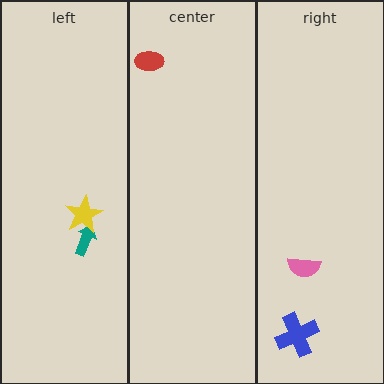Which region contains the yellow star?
The left region.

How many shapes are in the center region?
1.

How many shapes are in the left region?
2.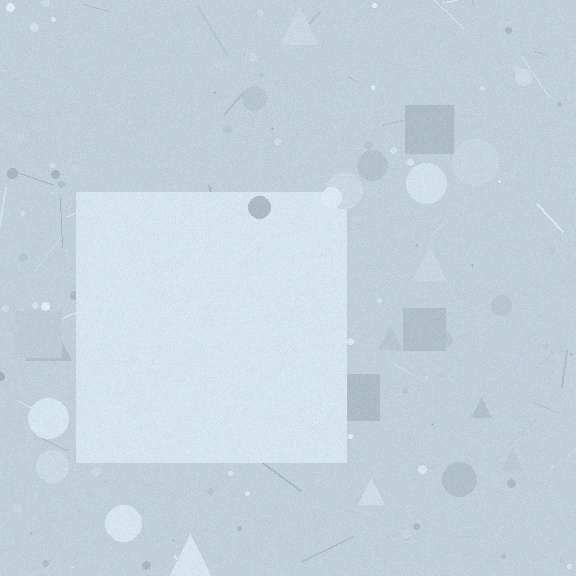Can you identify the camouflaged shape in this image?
The camouflaged shape is a square.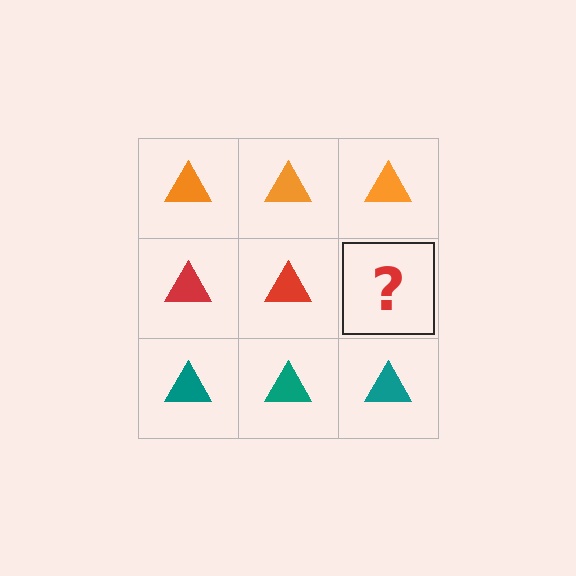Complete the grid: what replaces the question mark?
The question mark should be replaced with a red triangle.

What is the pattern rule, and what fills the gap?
The rule is that each row has a consistent color. The gap should be filled with a red triangle.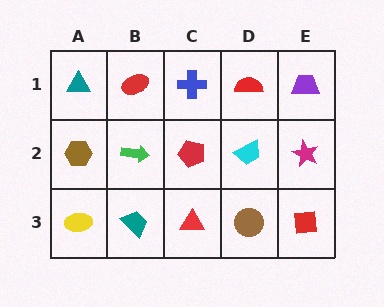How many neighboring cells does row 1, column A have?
2.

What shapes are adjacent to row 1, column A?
A brown hexagon (row 2, column A), a red ellipse (row 1, column B).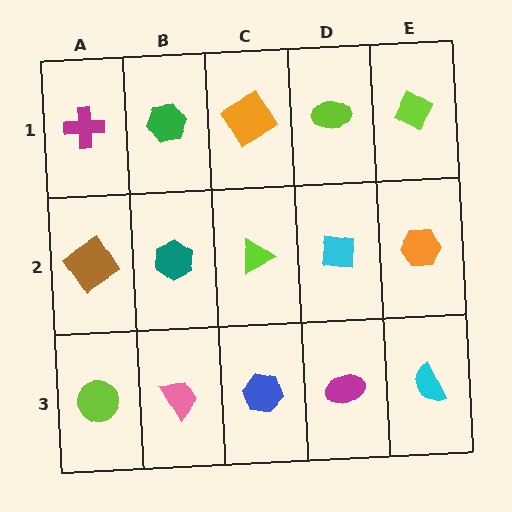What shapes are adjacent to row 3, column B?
A teal hexagon (row 2, column B), a lime circle (row 3, column A), a blue hexagon (row 3, column C).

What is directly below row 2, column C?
A blue hexagon.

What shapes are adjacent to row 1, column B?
A teal hexagon (row 2, column B), a magenta cross (row 1, column A), an orange diamond (row 1, column C).